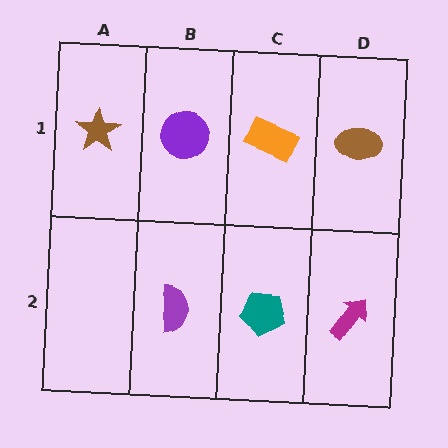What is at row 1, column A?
A brown star.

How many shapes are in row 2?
3 shapes.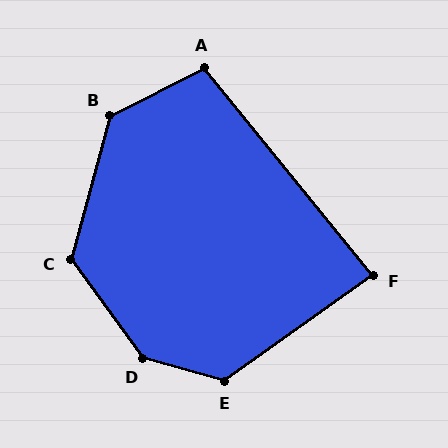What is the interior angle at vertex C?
Approximately 129 degrees (obtuse).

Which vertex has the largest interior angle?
D, at approximately 141 degrees.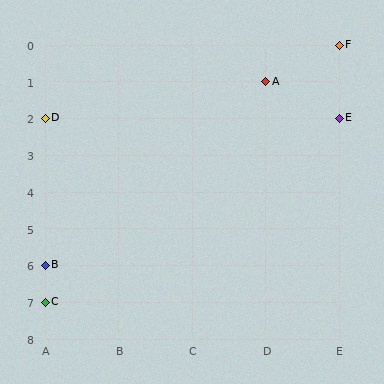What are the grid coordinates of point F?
Point F is at grid coordinates (E, 0).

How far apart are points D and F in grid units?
Points D and F are 4 columns and 2 rows apart (about 4.5 grid units diagonally).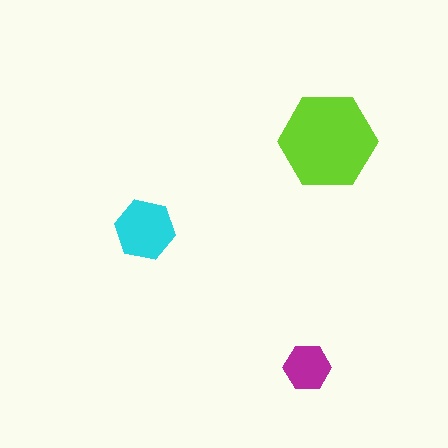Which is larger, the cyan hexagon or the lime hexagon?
The lime one.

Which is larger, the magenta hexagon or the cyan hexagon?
The cyan one.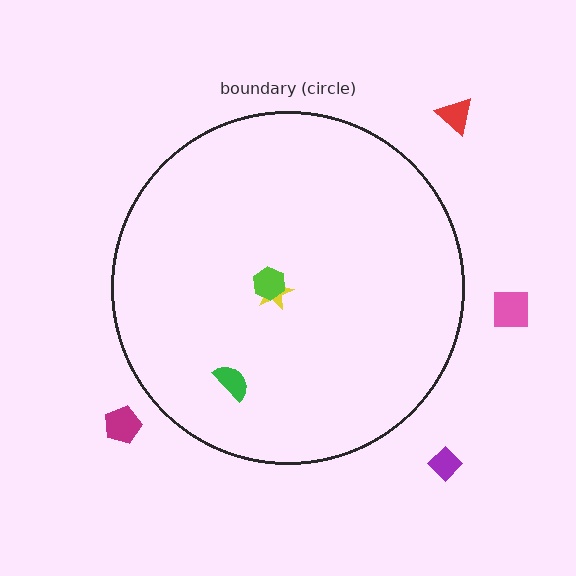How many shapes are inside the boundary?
3 inside, 4 outside.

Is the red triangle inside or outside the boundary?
Outside.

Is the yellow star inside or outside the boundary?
Inside.